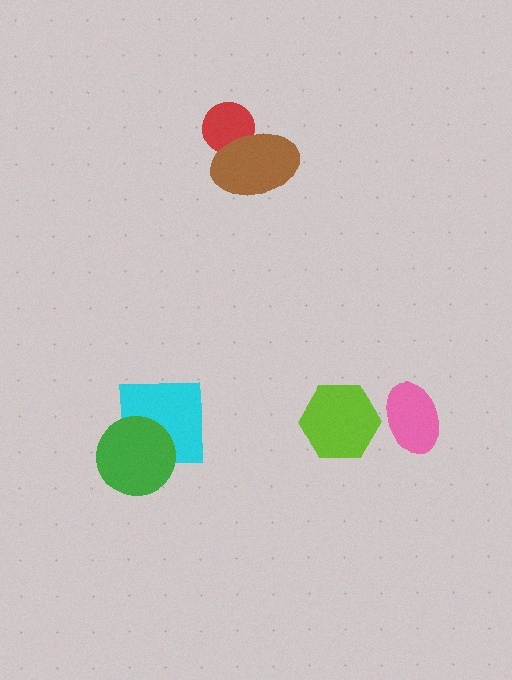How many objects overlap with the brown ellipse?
1 object overlaps with the brown ellipse.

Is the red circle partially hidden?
Yes, it is partially covered by another shape.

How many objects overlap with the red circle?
1 object overlaps with the red circle.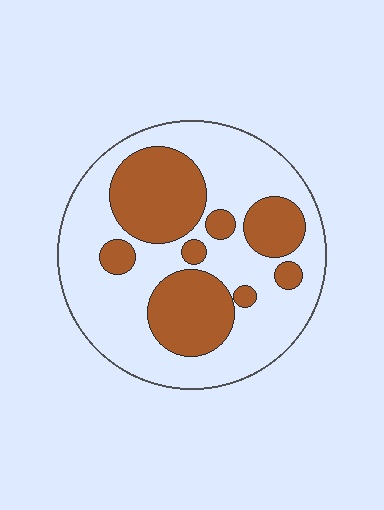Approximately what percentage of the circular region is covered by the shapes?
Approximately 35%.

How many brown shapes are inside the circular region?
8.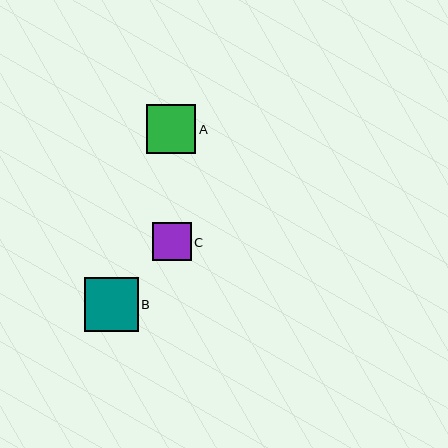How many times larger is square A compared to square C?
Square A is approximately 1.3 times the size of square C.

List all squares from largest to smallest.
From largest to smallest: B, A, C.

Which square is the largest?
Square B is the largest with a size of approximately 54 pixels.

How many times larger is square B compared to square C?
Square B is approximately 1.4 times the size of square C.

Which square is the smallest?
Square C is the smallest with a size of approximately 38 pixels.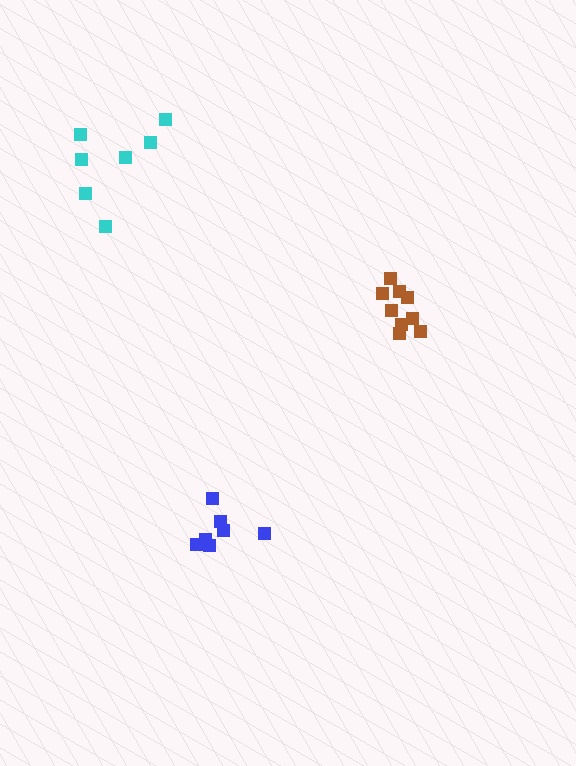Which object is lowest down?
The blue cluster is bottommost.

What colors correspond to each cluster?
The clusters are colored: brown, blue, cyan.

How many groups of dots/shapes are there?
There are 3 groups.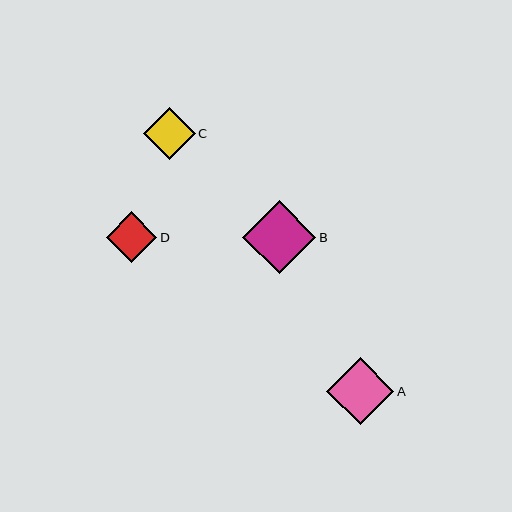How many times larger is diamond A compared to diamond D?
Diamond A is approximately 1.3 times the size of diamond D.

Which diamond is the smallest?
Diamond D is the smallest with a size of approximately 50 pixels.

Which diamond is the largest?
Diamond B is the largest with a size of approximately 73 pixels.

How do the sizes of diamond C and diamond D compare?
Diamond C and diamond D are approximately the same size.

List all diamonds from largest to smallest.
From largest to smallest: B, A, C, D.